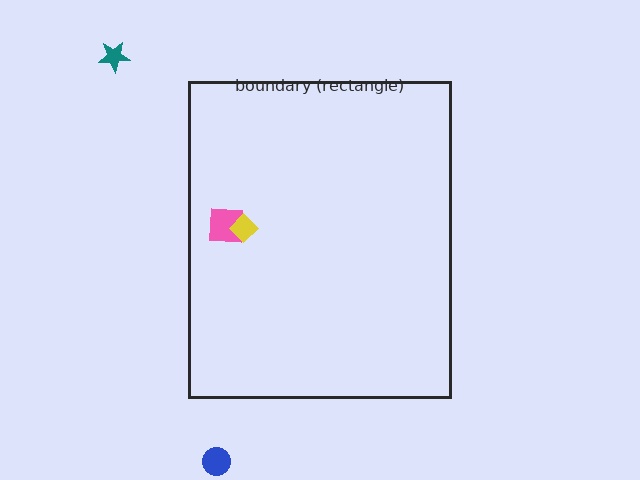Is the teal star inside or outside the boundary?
Outside.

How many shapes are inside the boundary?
2 inside, 2 outside.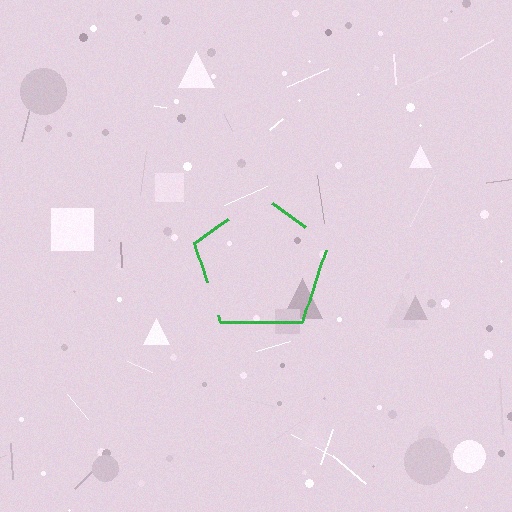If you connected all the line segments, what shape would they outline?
They would outline a pentagon.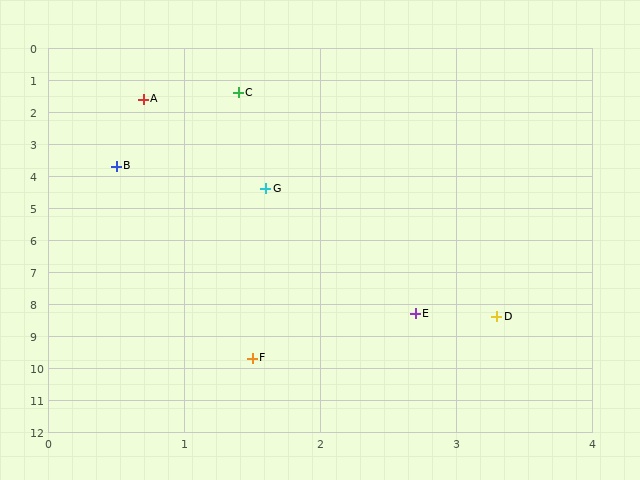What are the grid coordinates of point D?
Point D is at approximately (3.3, 8.4).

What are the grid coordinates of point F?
Point F is at approximately (1.5, 9.7).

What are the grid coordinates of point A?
Point A is at approximately (0.7, 1.6).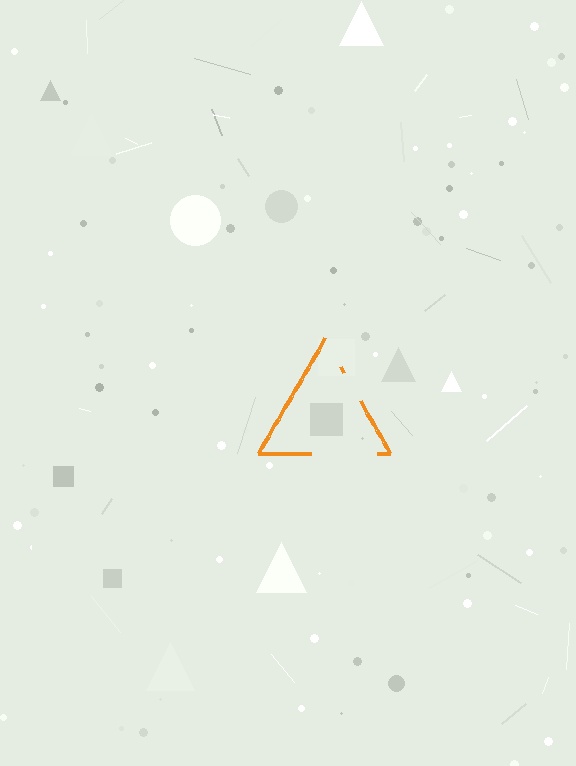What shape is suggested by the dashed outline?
The dashed outline suggests a triangle.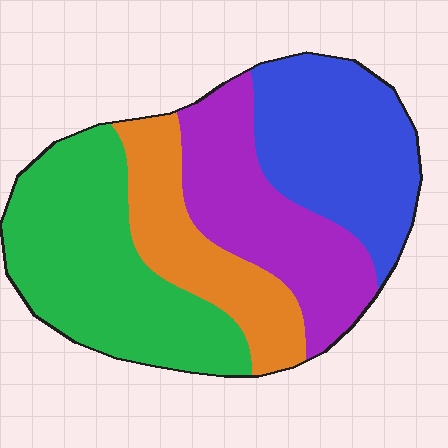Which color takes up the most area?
Green, at roughly 35%.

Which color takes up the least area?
Orange, at roughly 20%.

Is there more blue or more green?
Green.